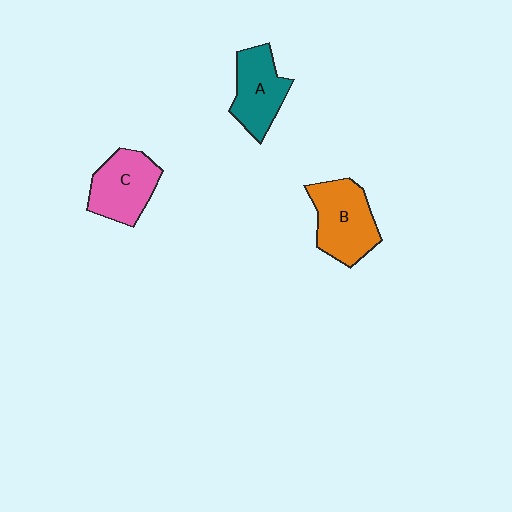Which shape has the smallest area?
Shape A (teal).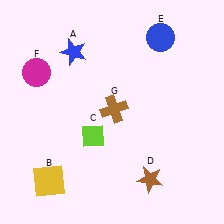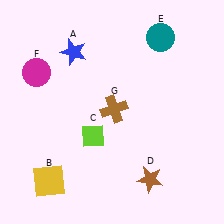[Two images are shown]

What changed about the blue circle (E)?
In Image 1, E is blue. In Image 2, it changed to teal.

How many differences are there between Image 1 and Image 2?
There is 1 difference between the two images.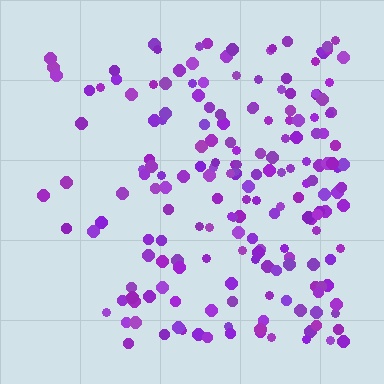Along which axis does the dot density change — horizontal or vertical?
Horizontal.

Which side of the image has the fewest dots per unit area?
The left.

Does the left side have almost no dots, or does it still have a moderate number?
Still a moderate number, just noticeably fewer than the right.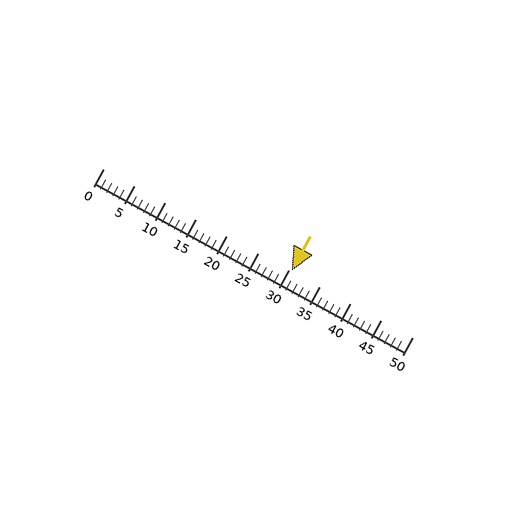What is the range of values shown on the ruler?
The ruler shows values from 0 to 50.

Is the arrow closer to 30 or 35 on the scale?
The arrow is closer to 30.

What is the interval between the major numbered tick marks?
The major tick marks are spaced 5 units apart.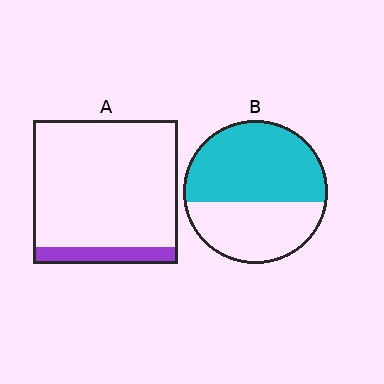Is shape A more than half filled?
No.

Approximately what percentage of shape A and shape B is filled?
A is approximately 10% and B is approximately 60%.